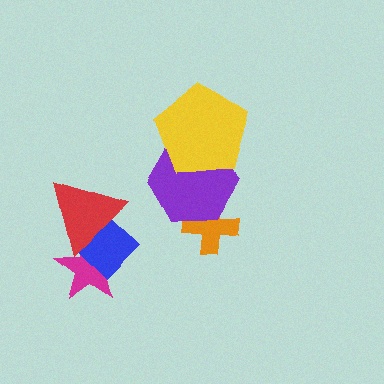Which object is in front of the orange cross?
The purple hexagon is in front of the orange cross.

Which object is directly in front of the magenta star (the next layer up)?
The blue diamond is directly in front of the magenta star.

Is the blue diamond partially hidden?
Yes, it is partially covered by another shape.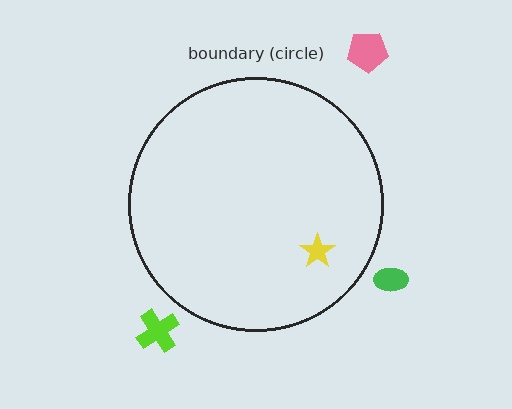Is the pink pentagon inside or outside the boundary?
Outside.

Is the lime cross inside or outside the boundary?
Outside.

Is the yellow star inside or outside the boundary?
Inside.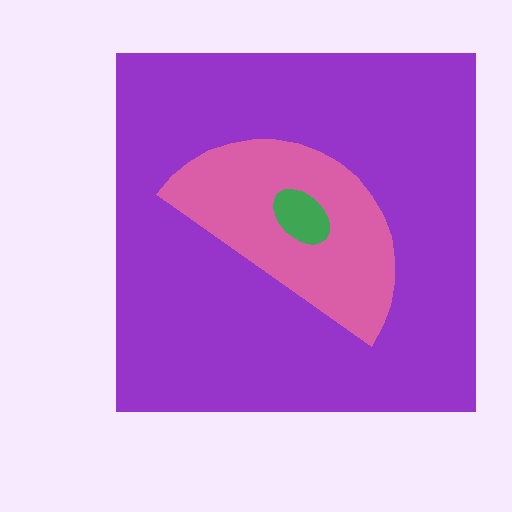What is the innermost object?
The green ellipse.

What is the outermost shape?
The purple square.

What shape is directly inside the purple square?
The pink semicircle.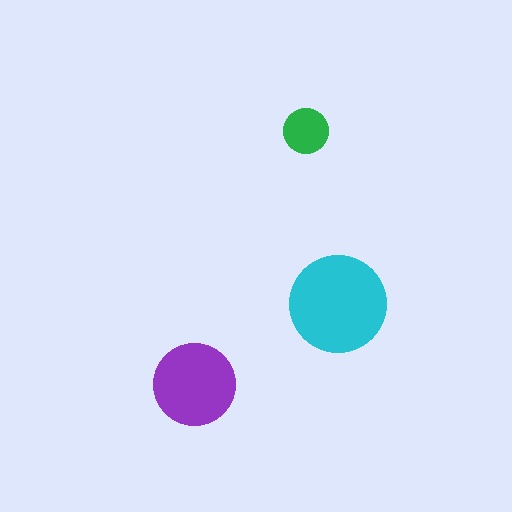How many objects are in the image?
There are 3 objects in the image.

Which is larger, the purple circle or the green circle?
The purple one.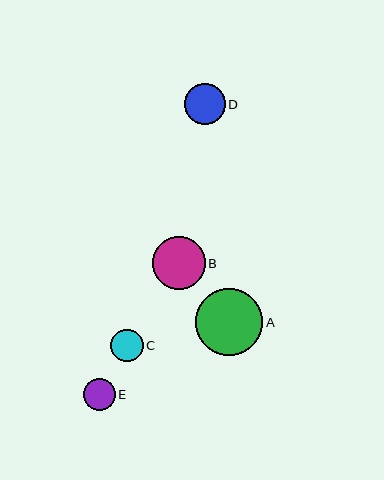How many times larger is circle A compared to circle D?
Circle A is approximately 1.7 times the size of circle D.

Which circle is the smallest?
Circle E is the smallest with a size of approximately 31 pixels.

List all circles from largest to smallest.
From largest to smallest: A, B, D, C, E.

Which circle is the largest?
Circle A is the largest with a size of approximately 68 pixels.